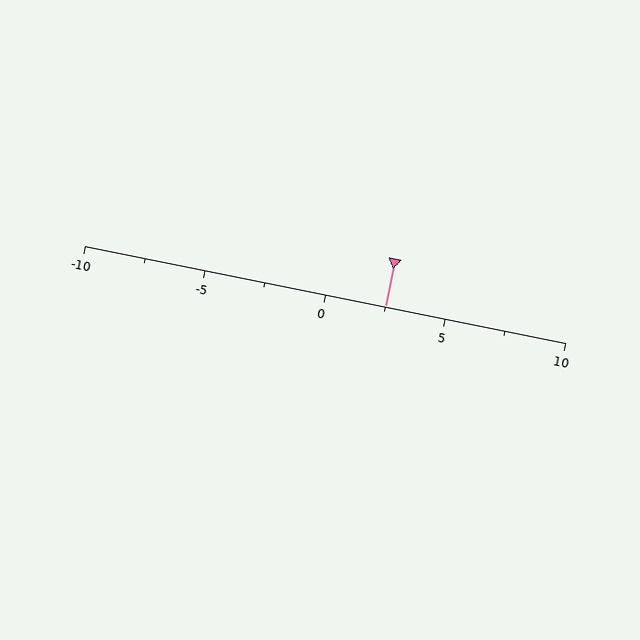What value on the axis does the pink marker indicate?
The marker indicates approximately 2.5.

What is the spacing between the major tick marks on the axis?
The major ticks are spaced 5 apart.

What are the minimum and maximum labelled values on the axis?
The axis runs from -10 to 10.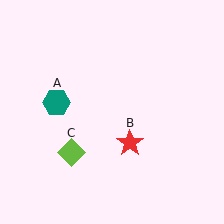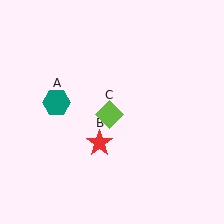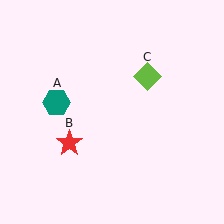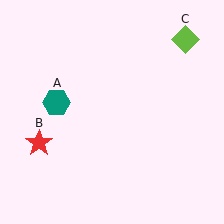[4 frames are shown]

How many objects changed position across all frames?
2 objects changed position: red star (object B), lime diamond (object C).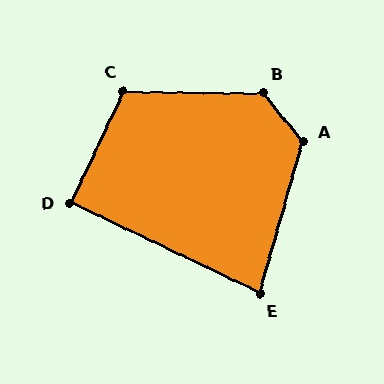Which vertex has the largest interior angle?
B, at approximately 130 degrees.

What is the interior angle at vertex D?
Approximately 90 degrees (approximately right).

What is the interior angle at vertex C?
Approximately 115 degrees (obtuse).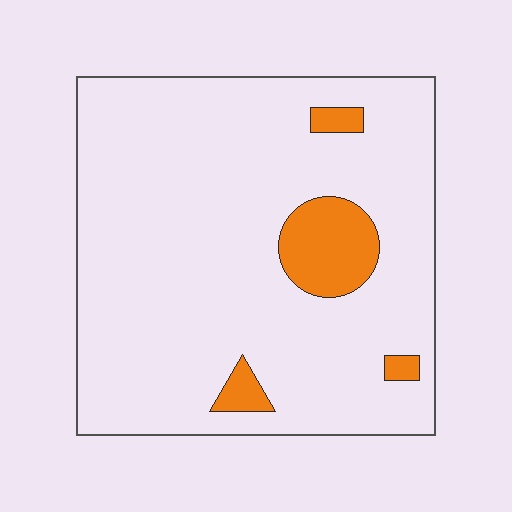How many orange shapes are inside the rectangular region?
4.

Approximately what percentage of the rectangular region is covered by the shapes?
Approximately 10%.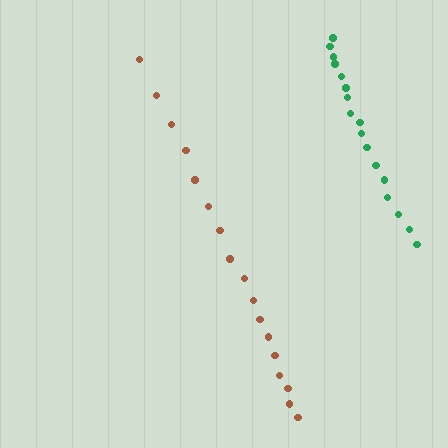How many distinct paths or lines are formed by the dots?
There are 2 distinct paths.